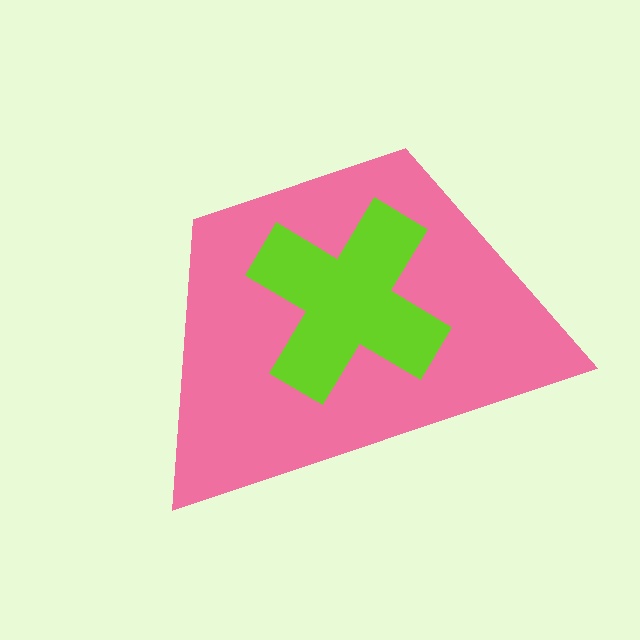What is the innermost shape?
The lime cross.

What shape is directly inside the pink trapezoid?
The lime cross.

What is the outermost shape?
The pink trapezoid.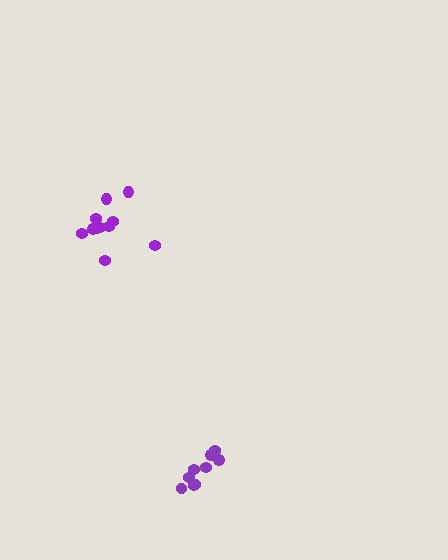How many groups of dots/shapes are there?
There are 2 groups.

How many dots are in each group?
Group 1: 11 dots, Group 2: 9 dots (20 total).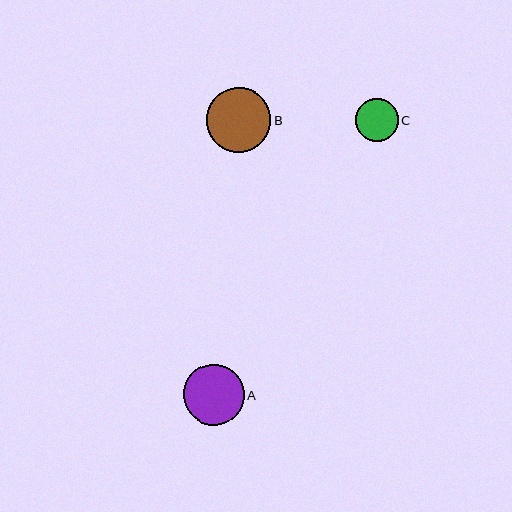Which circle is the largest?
Circle B is the largest with a size of approximately 64 pixels.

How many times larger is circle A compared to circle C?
Circle A is approximately 1.4 times the size of circle C.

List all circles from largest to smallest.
From largest to smallest: B, A, C.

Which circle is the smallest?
Circle C is the smallest with a size of approximately 42 pixels.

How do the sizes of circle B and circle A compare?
Circle B and circle A are approximately the same size.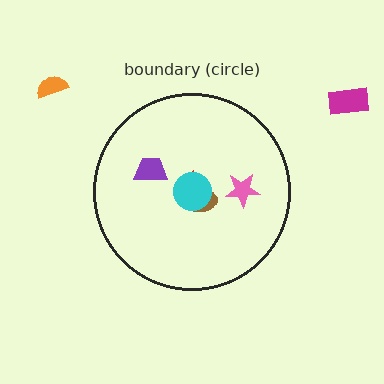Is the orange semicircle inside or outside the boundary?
Outside.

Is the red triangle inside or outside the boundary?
Inside.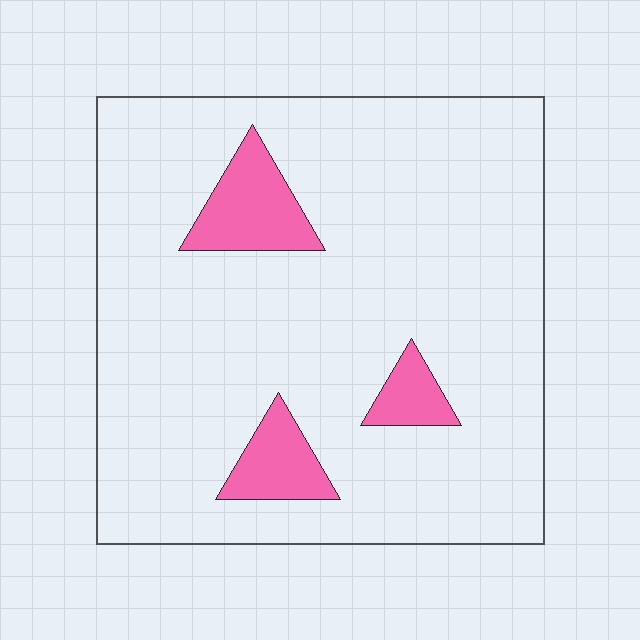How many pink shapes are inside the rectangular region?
3.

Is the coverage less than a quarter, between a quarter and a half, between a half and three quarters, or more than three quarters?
Less than a quarter.